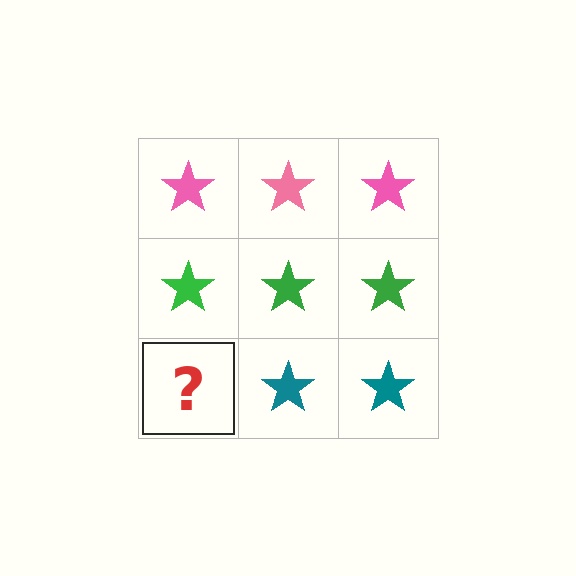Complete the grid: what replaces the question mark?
The question mark should be replaced with a teal star.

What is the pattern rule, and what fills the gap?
The rule is that each row has a consistent color. The gap should be filled with a teal star.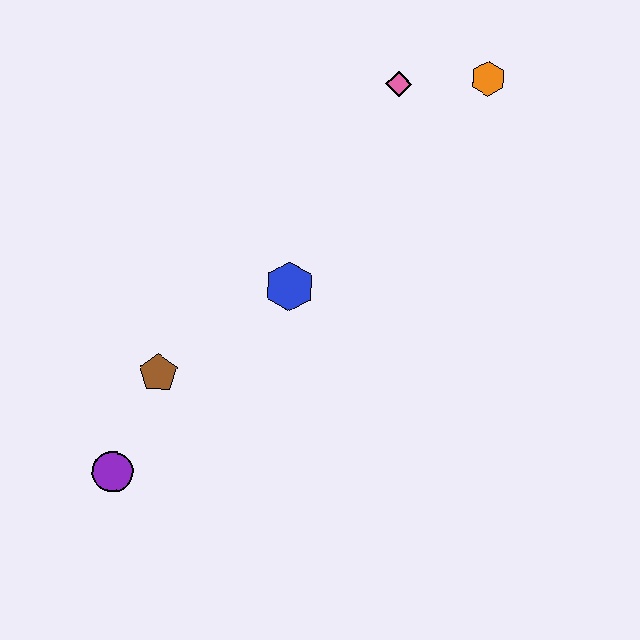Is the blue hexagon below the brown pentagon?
No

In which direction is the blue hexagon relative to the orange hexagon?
The blue hexagon is below the orange hexagon.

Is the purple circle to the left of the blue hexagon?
Yes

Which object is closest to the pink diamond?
The orange hexagon is closest to the pink diamond.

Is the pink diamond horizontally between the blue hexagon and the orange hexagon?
Yes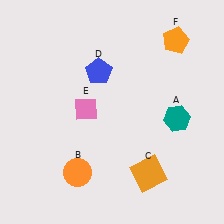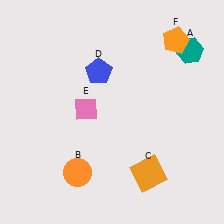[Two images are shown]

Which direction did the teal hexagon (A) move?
The teal hexagon (A) moved up.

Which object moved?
The teal hexagon (A) moved up.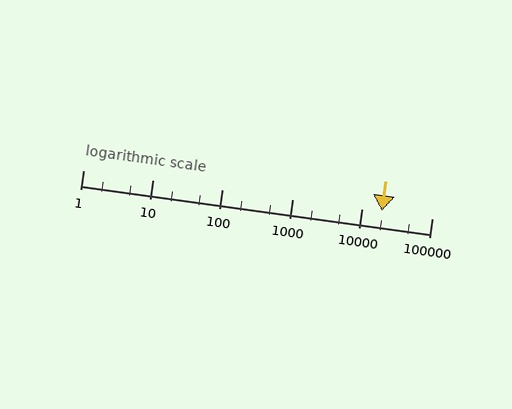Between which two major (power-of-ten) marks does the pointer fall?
The pointer is between 10000 and 100000.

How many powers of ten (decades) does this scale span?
The scale spans 5 decades, from 1 to 100000.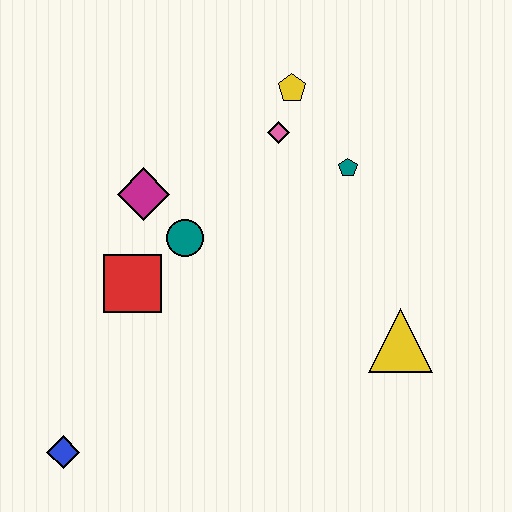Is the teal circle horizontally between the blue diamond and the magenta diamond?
No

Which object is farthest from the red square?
The yellow triangle is farthest from the red square.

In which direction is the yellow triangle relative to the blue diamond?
The yellow triangle is to the right of the blue diamond.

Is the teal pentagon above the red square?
Yes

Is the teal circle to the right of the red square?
Yes